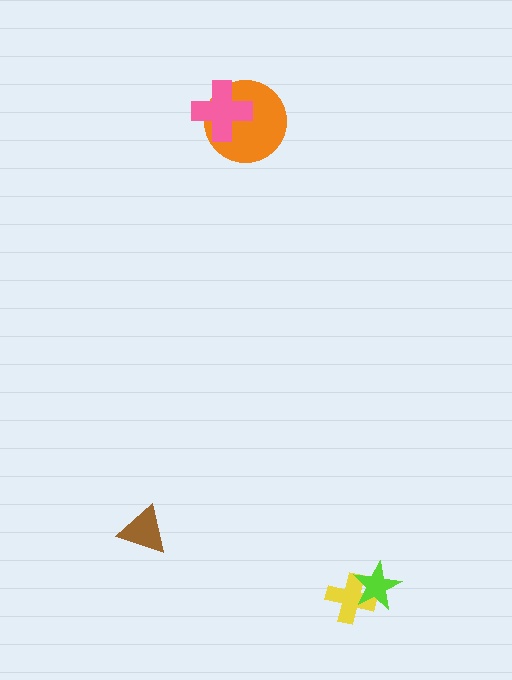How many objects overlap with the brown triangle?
0 objects overlap with the brown triangle.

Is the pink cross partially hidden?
No, no other shape covers it.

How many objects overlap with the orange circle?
1 object overlaps with the orange circle.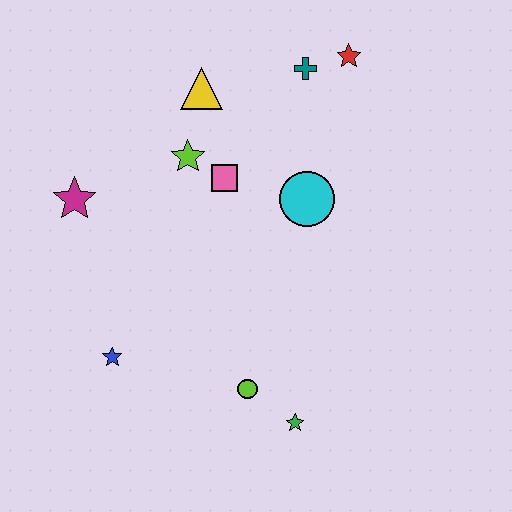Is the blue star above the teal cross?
No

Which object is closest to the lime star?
The pink square is closest to the lime star.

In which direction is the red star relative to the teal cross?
The red star is to the right of the teal cross.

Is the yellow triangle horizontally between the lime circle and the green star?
No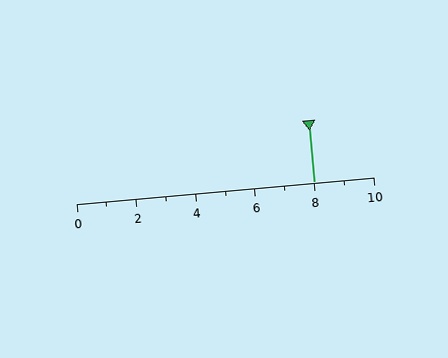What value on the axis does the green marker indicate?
The marker indicates approximately 8.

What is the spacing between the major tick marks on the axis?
The major ticks are spaced 2 apart.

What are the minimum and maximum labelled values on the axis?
The axis runs from 0 to 10.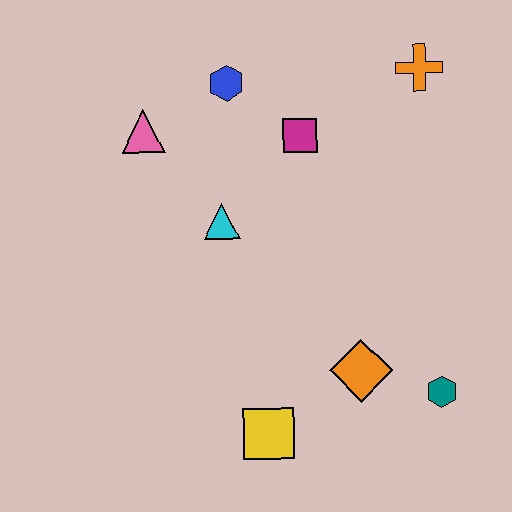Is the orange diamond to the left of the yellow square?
No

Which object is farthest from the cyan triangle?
The teal hexagon is farthest from the cyan triangle.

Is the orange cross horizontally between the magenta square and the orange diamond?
No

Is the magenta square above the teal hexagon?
Yes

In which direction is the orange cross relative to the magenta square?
The orange cross is to the right of the magenta square.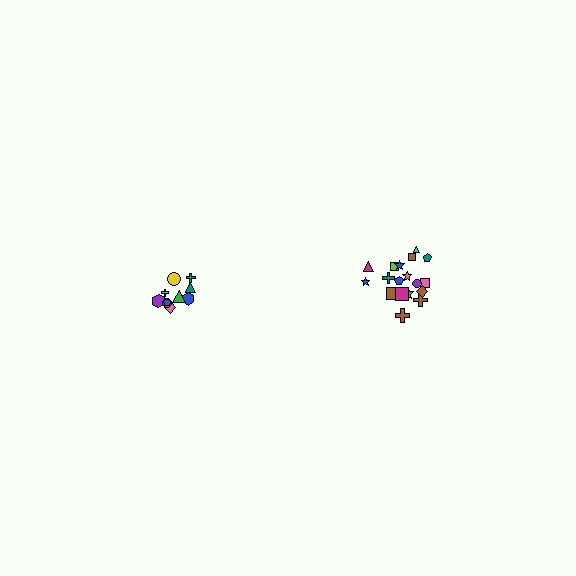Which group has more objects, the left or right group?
The right group.